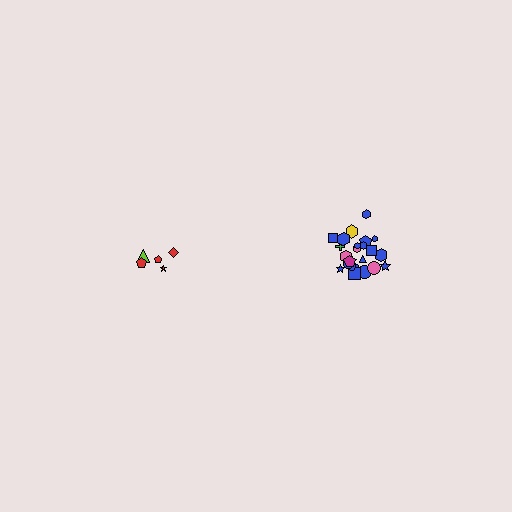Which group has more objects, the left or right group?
The right group.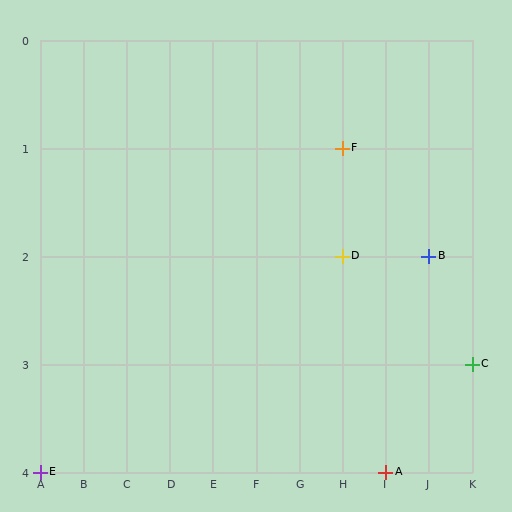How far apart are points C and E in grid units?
Points C and E are 10 columns and 1 row apart (about 10.0 grid units diagonally).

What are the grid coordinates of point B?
Point B is at grid coordinates (J, 2).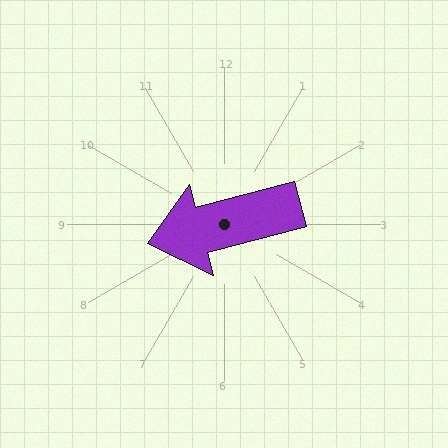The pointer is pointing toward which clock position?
Roughly 9 o'clock.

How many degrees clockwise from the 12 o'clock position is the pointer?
Approximately 255 degrees.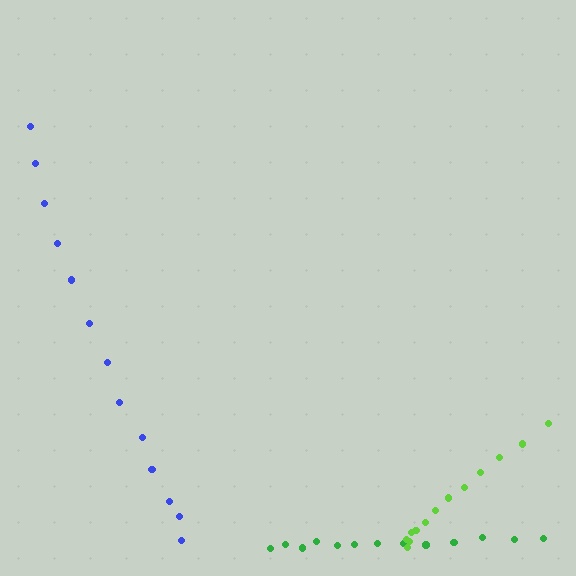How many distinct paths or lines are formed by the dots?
There are 3 distinct paths.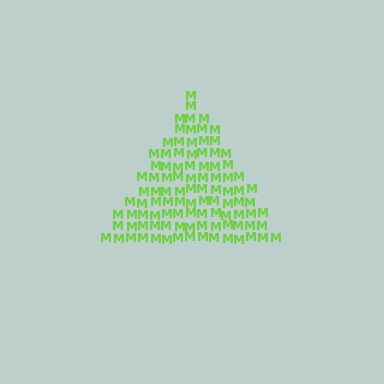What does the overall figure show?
The overall figure shows a triangle.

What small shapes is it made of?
It is made of small letter M's.